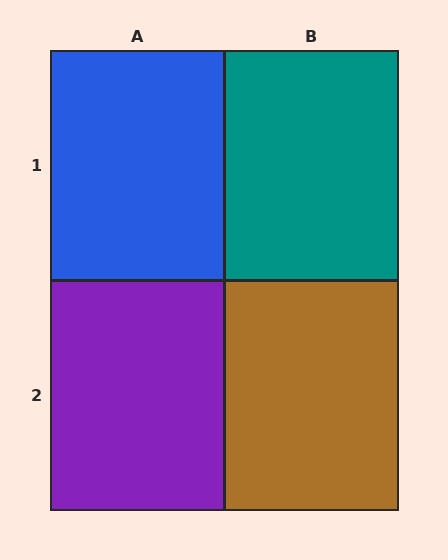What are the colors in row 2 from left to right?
Purple, brown.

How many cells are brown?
1 cell is brown.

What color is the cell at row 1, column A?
Blue.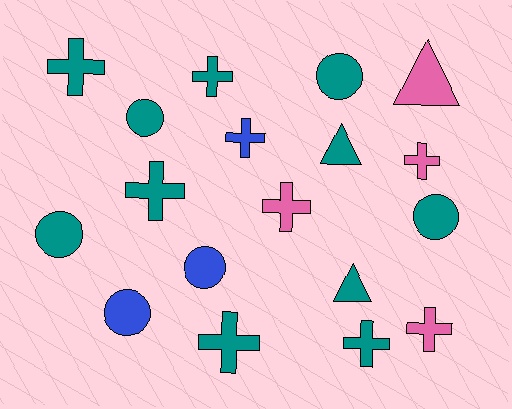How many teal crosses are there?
There are 5 teal crosses.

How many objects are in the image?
There are 18 objects.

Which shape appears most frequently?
Cross, with 9 objects.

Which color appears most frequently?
Teal, with 11 objects.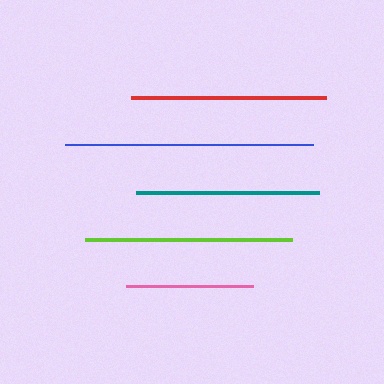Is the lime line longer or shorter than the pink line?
The lime line is longer than the pink line.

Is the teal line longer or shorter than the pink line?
The teal line is longer than the pink line.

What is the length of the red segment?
The red segment is approximately 194 pixels long.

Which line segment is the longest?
The blue line is the longest at approximately 248 pixels.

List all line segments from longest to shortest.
From longest to shortest: blue, lime, red, teal, pink.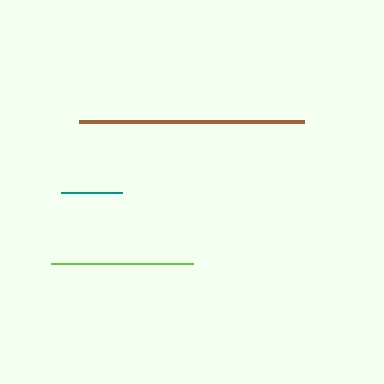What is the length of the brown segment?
The brown segment is approximately 226 pixels long.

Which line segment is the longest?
The brown line is the longest at approximately 226 pixels.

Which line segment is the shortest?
The teal line is the shortest at approximately 61 pixels.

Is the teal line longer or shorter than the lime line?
The lime line is longer than the teal line.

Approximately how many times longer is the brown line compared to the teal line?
The brown line is approximately 3.7 times the length of the teal line.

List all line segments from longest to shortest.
From longest to shortest: brown, lime, teal.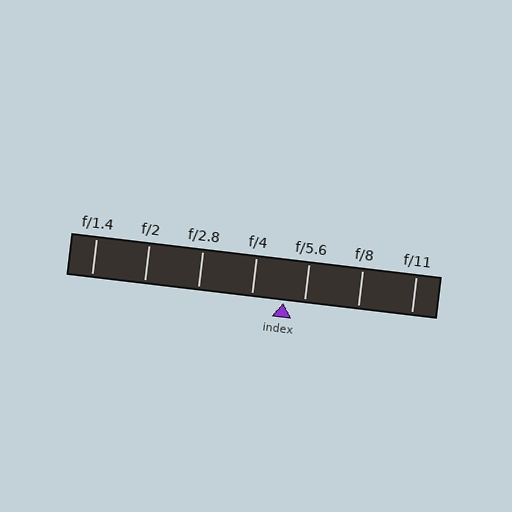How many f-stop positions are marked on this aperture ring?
There are 7 f-stop positions marked.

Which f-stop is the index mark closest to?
The index mark is closest to f/5.6.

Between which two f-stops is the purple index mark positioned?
The index mark is between f/4 and f/5.6.